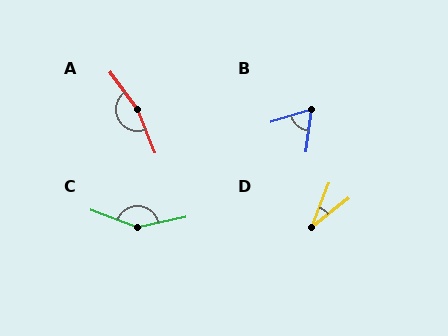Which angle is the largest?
A, at approximately 166 degrees.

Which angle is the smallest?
D, at approximately 29 degrees.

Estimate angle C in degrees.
Approximately 147 degrees.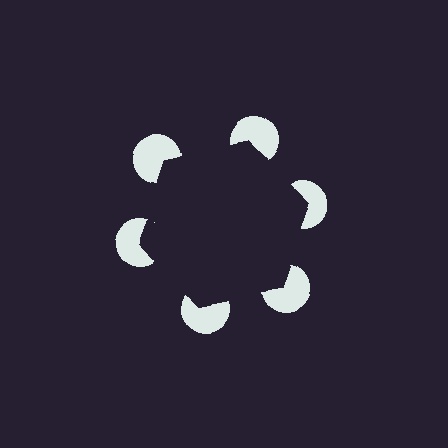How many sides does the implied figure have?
6 sides.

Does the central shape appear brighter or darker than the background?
It typically appears slightly darker than the background, even though no actual brightness change is drawn.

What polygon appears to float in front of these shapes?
An illusory hexagon — its edges are inferred from the aligned wedge cuts in the pac-man discs, not physically drawn.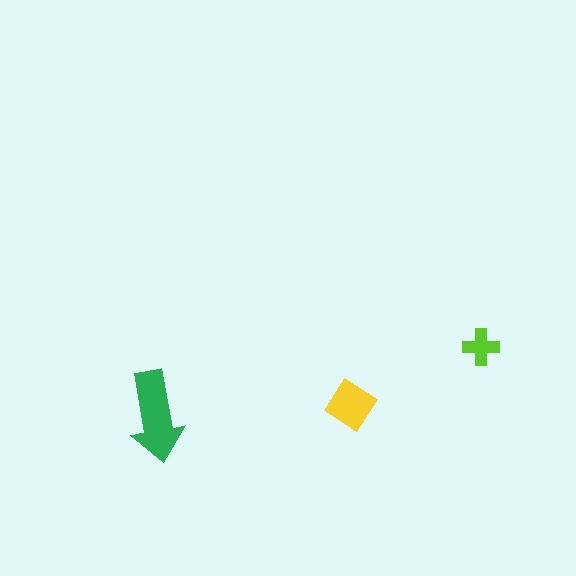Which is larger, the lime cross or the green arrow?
The green arrow.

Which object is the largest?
The green arrow.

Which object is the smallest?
The lime cross.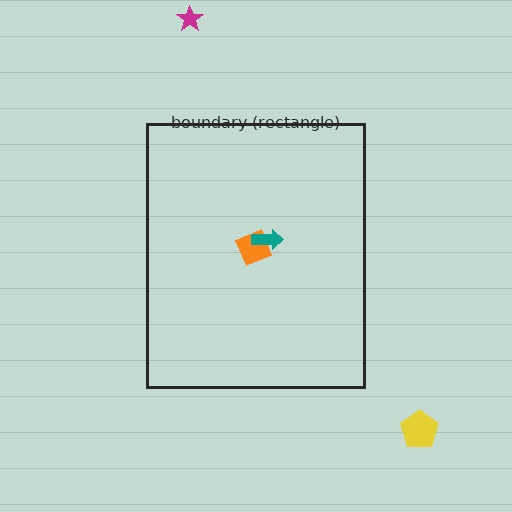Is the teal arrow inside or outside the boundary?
Inside.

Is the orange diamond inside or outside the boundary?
Inside.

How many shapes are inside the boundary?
2 inside, 2 outside.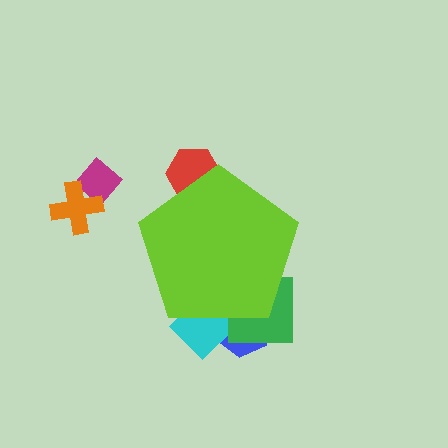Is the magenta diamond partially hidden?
No, the magenta diamond is fully visible.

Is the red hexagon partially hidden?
Yes, the red hexagon is partially hidden behind the lime pentagon.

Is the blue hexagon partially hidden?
Yes, the blue hexagon is partially hidden behind the lime pentagon.